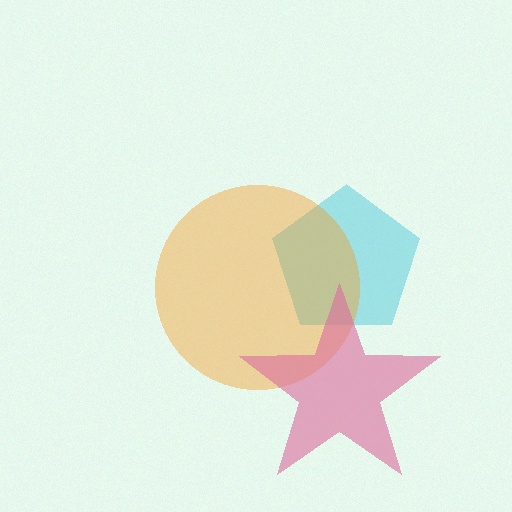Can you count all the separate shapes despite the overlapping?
Yes, there are 3 separate shapes.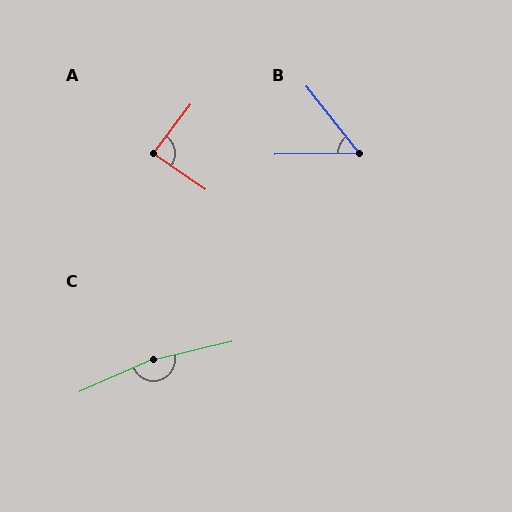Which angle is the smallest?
B, at approximately 53 degrees.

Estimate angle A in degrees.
Approximately 87 degrees.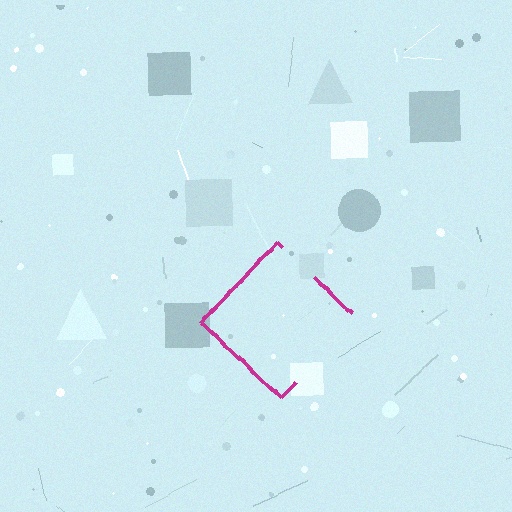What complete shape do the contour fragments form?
The contour fragments form a diamond.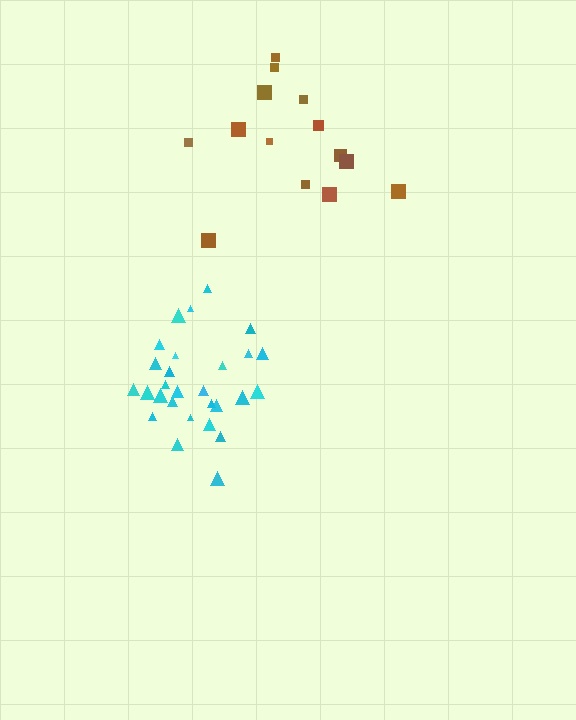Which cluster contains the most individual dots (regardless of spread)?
Cyan (29).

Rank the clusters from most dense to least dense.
cyan, brown.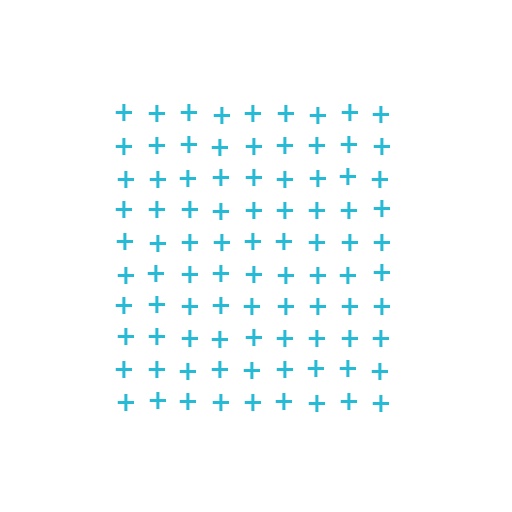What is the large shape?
The large shape is a square.